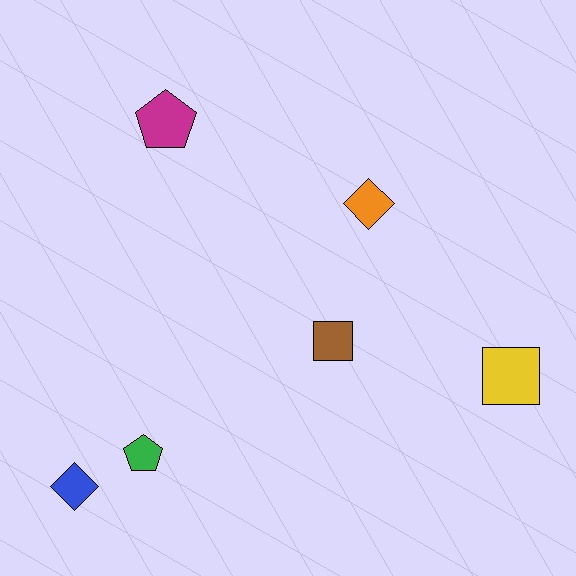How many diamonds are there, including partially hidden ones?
There are 2 diamonds.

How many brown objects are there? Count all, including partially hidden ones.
There is 1 brown object.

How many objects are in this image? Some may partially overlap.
There are 6 objects.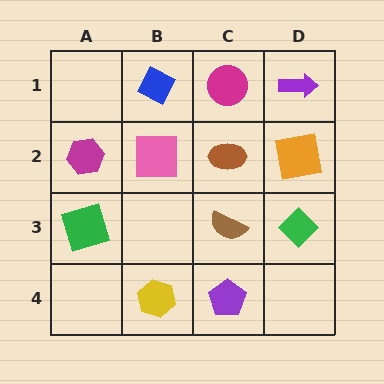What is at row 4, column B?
A yellow hexagon.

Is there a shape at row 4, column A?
No, that cell is empty.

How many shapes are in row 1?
3 shapes.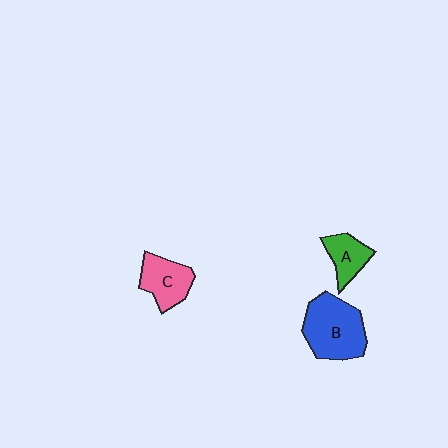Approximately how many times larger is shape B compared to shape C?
Approximately 1.6 times.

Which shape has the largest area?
Shape B (blue).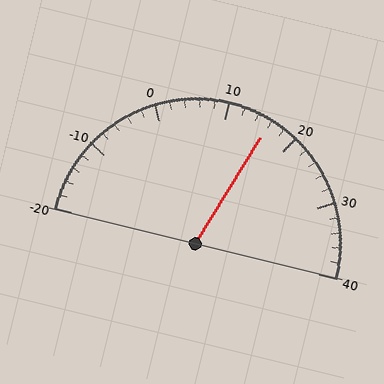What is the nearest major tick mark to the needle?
The nearest major tick mark is 20.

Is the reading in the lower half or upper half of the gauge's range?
The reading is in the upper half of the range (-20 to 40).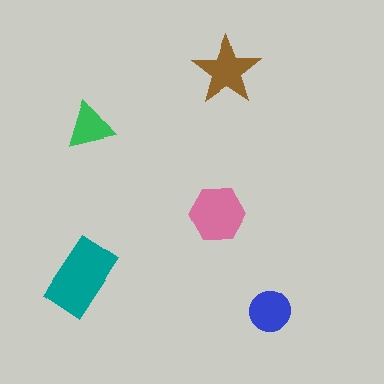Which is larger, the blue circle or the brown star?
The brown star.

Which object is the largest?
The teal rectangle.